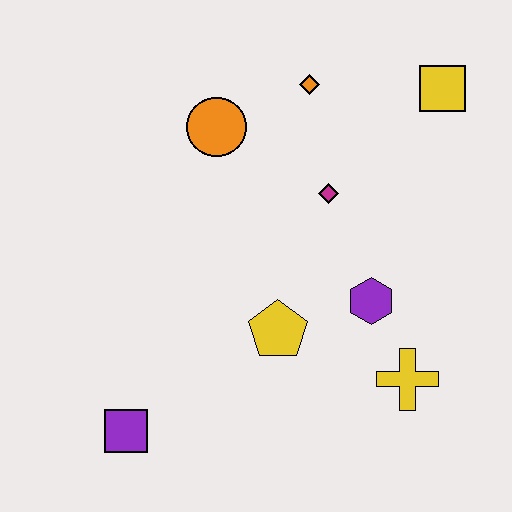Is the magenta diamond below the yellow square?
Yes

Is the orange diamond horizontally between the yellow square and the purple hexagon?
No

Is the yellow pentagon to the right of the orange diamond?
No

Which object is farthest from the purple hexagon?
The purple square is farthest from the purple hexagon.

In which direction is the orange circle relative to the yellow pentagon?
The orange circle is above the yellow pentagon.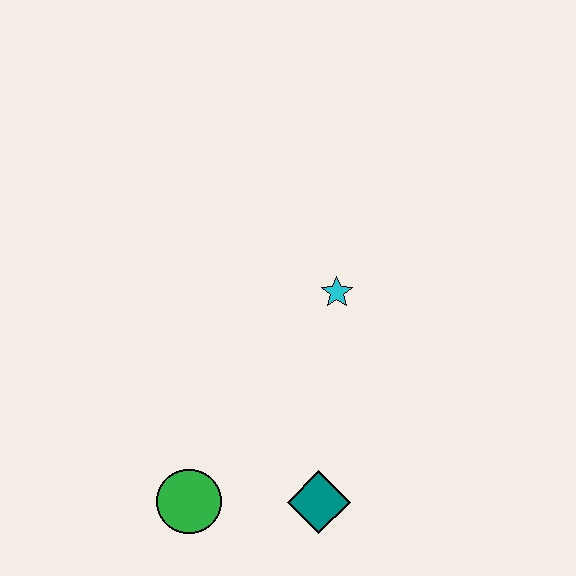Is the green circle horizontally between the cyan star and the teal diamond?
No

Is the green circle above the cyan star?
No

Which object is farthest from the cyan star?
The green circle is farthest from the cyan star.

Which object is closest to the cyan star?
The teal diamond is closest to the cyan star.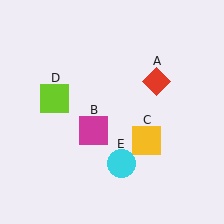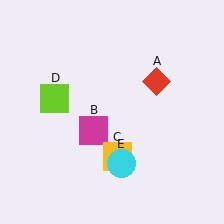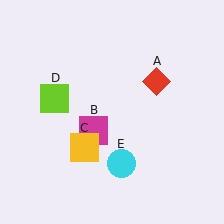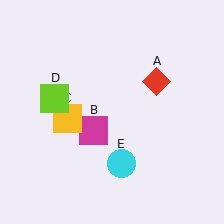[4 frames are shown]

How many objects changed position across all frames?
1 object changed position: yellow square (object C).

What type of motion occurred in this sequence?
The yellow square (object C) rotated clockwise around the center of the scene.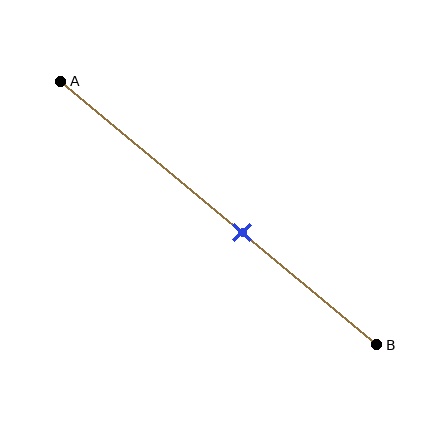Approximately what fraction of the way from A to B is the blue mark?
The blue mark is approximately 55% of the way from A to B.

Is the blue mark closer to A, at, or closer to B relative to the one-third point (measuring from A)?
The blue mark is closer to point B than the one-third point of segment AB.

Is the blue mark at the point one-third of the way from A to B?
No, the mark is at about 55% from A, not at the 33% one-third point.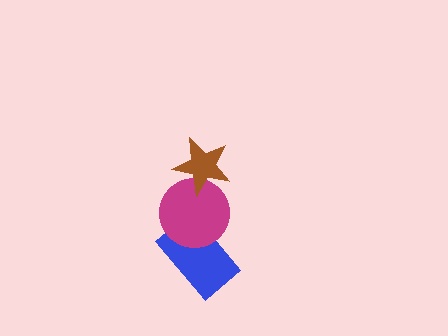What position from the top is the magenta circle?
The magenta circle is 2nd from the top.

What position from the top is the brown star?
The brown star is 1st from the top.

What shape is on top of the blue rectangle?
The magenta circle is on top of the blue rectangle.